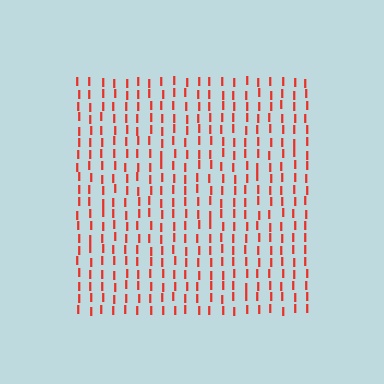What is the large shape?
The large shape is a square.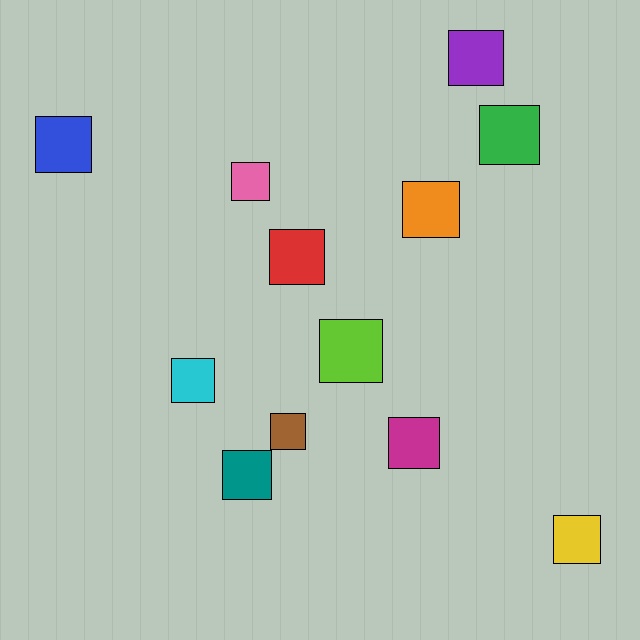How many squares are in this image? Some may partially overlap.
There are 12 squares.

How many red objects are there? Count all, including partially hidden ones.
There is 1 red object.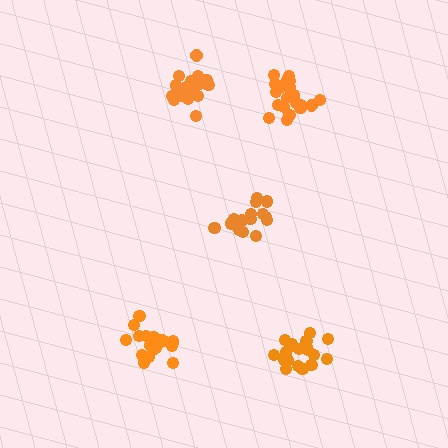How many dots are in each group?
Group 1: 20 dots, Group 2: 21 dots, Group 3: 16 dots, Group 4: 21 dots, Group 5: 20 dots (98 total).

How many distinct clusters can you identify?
There are 5 distinct clusters.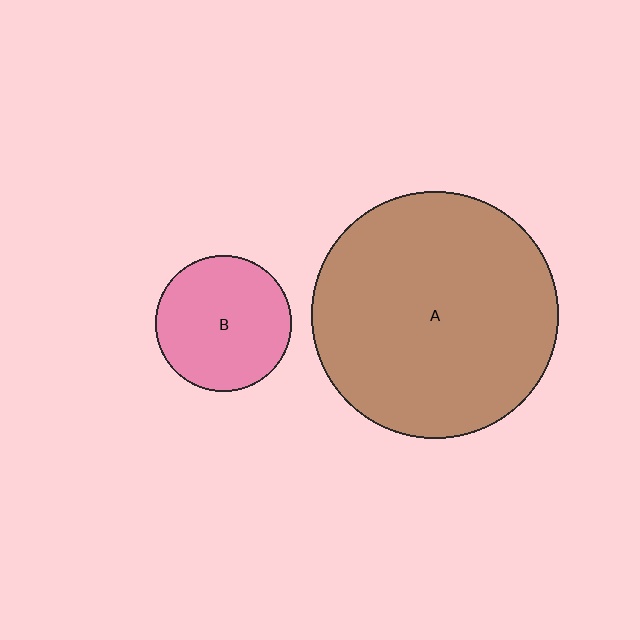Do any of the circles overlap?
No, none of the circles overlap.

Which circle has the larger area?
Circle A (brown).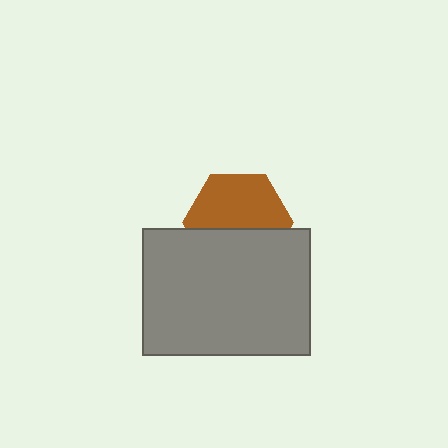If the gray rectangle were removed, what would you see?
You would see the complete brown hexagon.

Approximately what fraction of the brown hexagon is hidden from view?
Roughly 43% of the brown hexagon is hidden behind the gray rectangle.